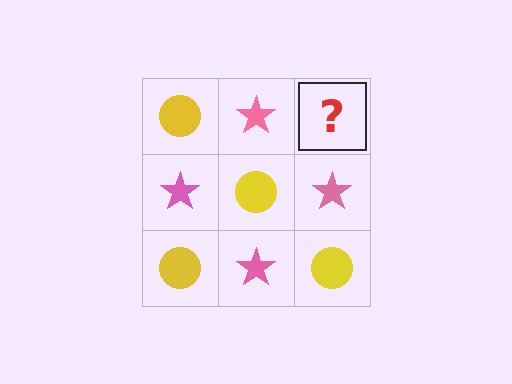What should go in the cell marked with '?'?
The missing cell should contain a yellow circle.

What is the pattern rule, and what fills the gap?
The rule is that it alternates yellow circle and pink star in a checkerboard pattern. The gap should be filled with a yellow circle.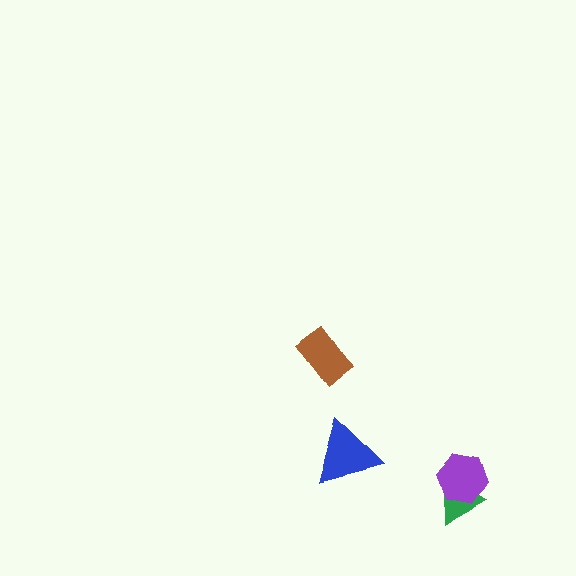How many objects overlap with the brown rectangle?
0 objects overlap with the brown rectangle.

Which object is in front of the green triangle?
The purple hexagon is in front of the green triangle.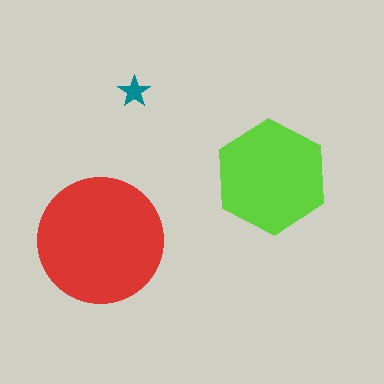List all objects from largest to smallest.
The red circle, the lime hexagon, the teal star.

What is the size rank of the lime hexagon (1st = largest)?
2nd.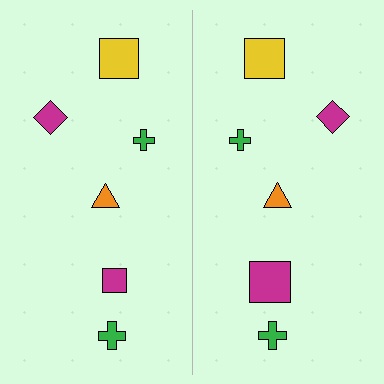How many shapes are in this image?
There are 12 shapes in this image.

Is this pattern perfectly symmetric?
No, the pattern is not perfectly symmetric. The magenta square on the right side has a different size than its mirror counterpart.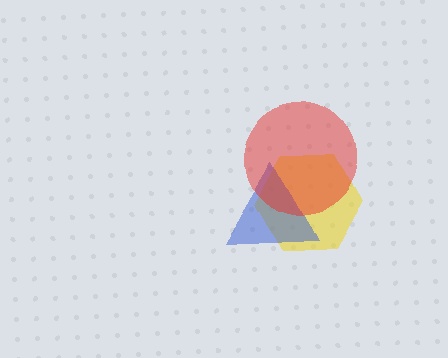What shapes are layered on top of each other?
The layered shapes are: a yellow hexagon, a blue triangle, a red circle.